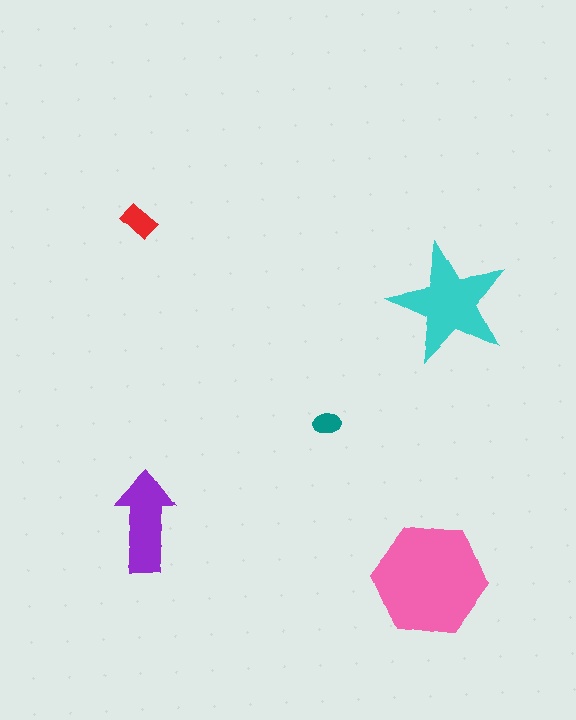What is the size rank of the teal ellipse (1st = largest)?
5th.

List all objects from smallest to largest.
The teal ellipse, the red rectangle, the purple arrow, the cyan star, the pink hexagon.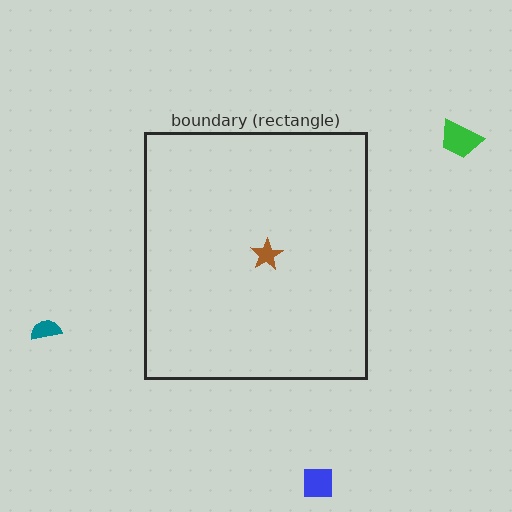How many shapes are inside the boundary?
1 inside, 3 outside.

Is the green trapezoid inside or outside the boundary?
Outside.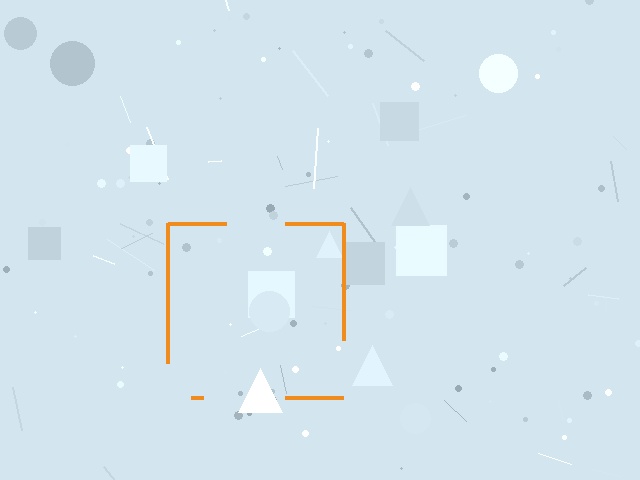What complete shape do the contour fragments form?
The contour fragments form a square.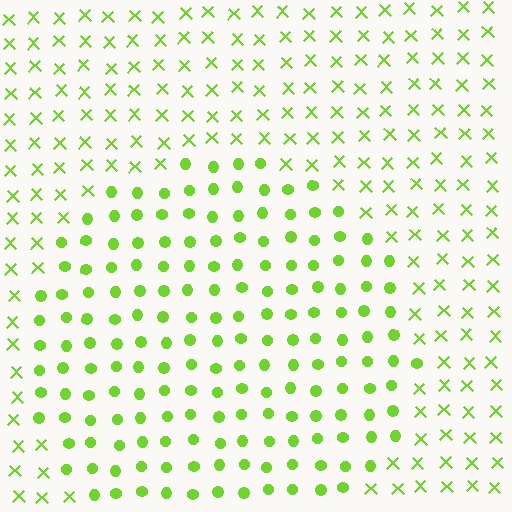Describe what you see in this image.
The image is filled with small lime elements arranged in a uniform grid. A circle-shaped region contains circles, while the surrounding area contains X marks. The boundary is defined purely by the change in element shape.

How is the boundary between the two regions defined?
The boundary is defined by a change in element shape: circles inside vs. X marks outside. All elements share the same color and spacing.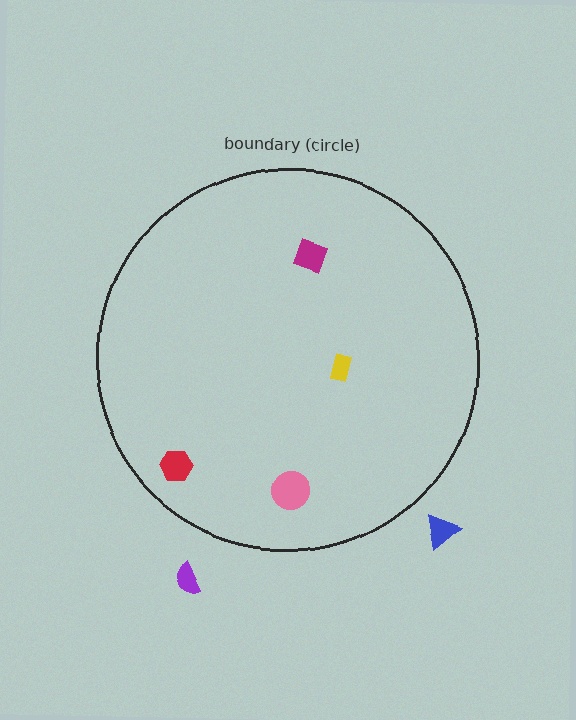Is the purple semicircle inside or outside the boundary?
Outside.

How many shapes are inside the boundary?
4 inside, 2 outside.